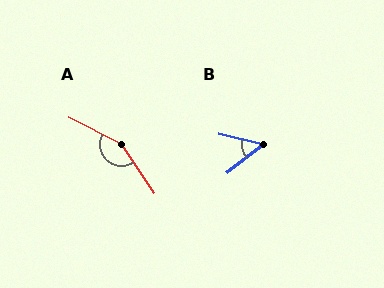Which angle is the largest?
A, at approximately 151 degrees.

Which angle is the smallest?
B, at approximately 51 degrees.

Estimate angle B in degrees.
Approximately 51 degrees.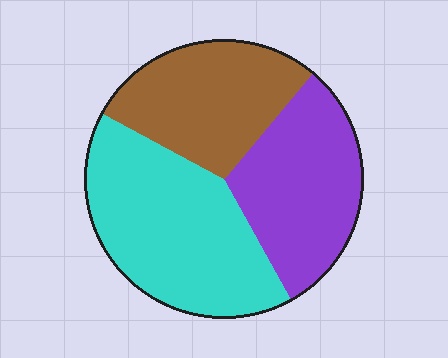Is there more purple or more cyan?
Cyan.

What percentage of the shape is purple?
Purple covers around 30% of the shape.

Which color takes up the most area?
Cyan, at roughly 40%.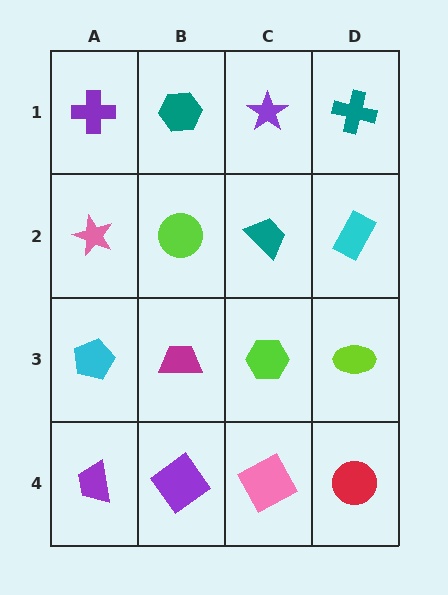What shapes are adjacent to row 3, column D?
A cyan rectangle (row 2, column D), a red circle (row 4, column D), a lime hexagon (row 3, column C).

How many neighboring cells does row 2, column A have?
3.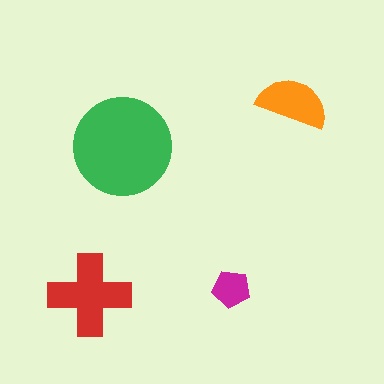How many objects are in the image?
There are 4 objects in the image.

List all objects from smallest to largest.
The magenta pentagon, the orange semicircle, the red cross, the green circle.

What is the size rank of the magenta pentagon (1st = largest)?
4th.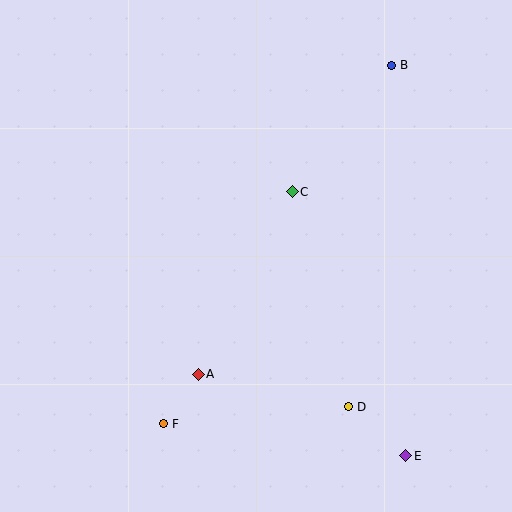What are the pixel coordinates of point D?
Point D is at (349, 407).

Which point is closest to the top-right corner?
Point B is closest to the top-right corner.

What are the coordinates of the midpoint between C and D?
The midpoint between C and D is at (320, 299).